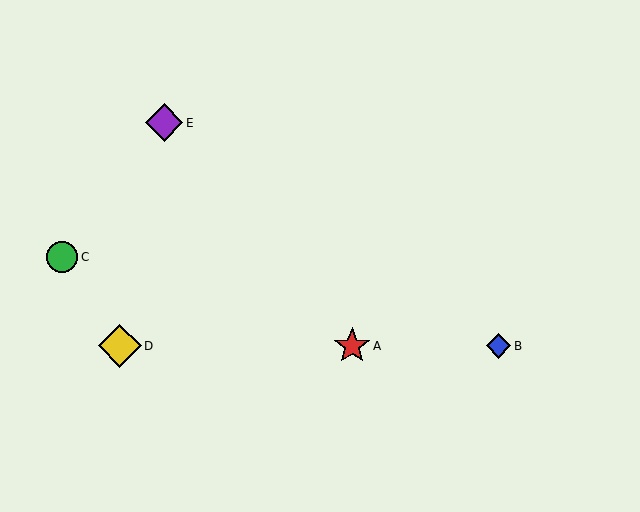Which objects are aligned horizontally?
Objects A, B, D are aligned horizontally.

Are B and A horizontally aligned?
Yes, both are at y≈346.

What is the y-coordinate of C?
Object C is at y≈257.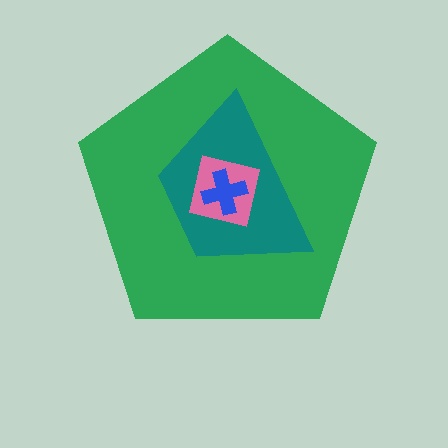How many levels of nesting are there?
4.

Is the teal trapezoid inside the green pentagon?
Yes.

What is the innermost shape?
The blue cross.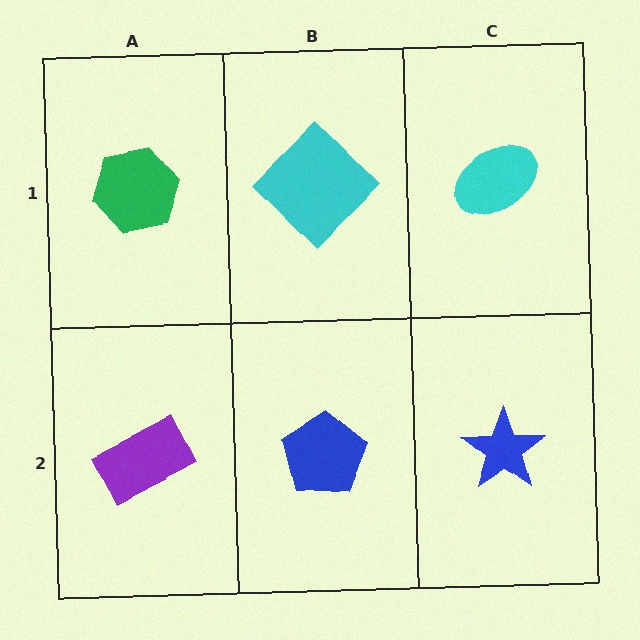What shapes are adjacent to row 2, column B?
A cyan diamond (row 1, column B), a purple rectangle (row 2, column A), a blue star (row 2, column C).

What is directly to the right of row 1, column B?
A cyan ellipse.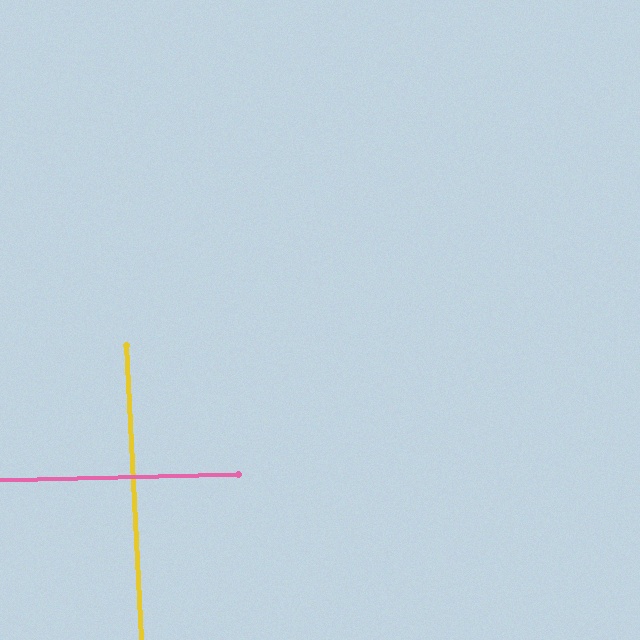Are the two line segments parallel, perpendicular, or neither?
Perpendicular — they meet at approximately 88°.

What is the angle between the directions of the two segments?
Approximately 88 degrees.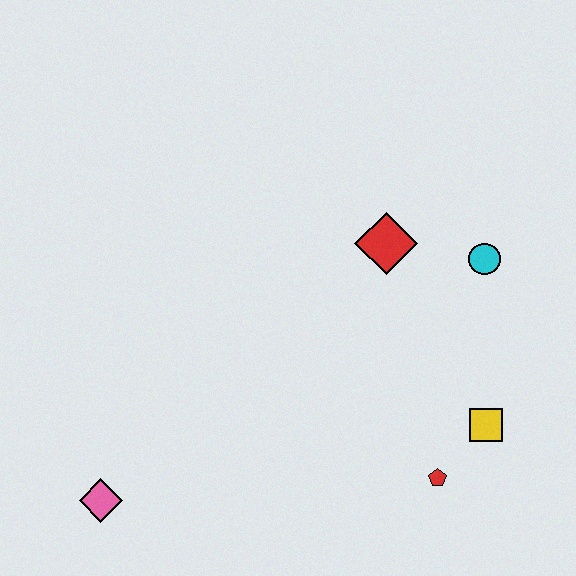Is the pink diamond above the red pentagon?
No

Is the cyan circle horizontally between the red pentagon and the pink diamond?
No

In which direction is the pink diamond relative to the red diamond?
The pink diamond is to the left of the red diamond.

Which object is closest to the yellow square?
The red pentagon is closest to the yellow square.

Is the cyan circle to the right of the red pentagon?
Yes